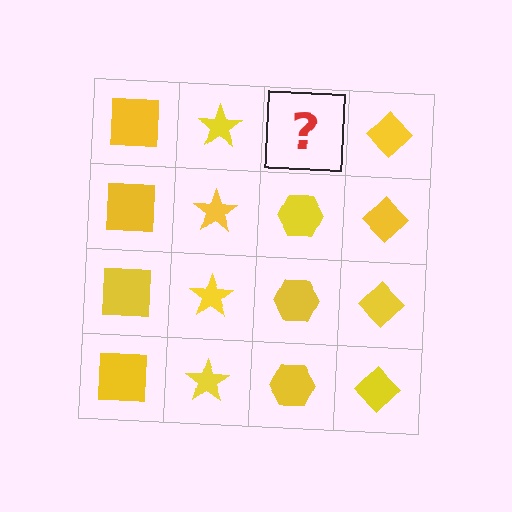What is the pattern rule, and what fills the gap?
The rule is that each column has a consistent shape. The gap should be filled with a yellow hexagon.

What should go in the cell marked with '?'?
The missing cell should contain a yellow hexagon.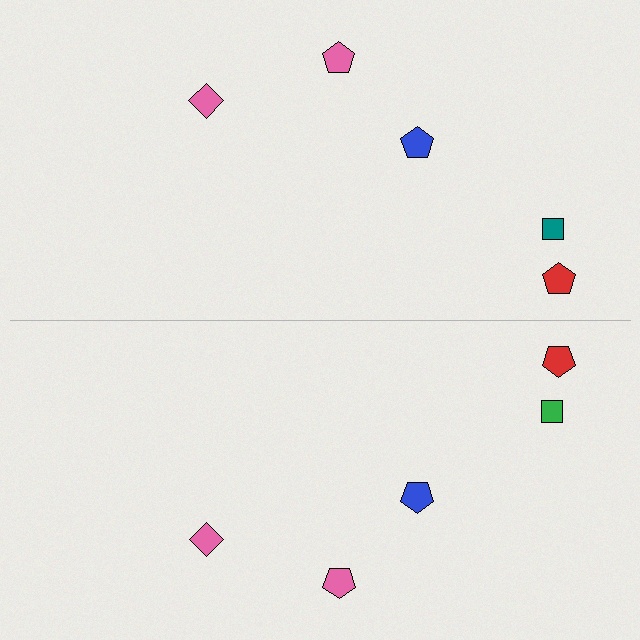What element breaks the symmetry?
The green square on the bottom side breaks the symmetry — its mirror counterpart is teal.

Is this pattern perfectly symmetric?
No, the pattern is not perfectly symmetric. The green square on the bottom side breaks the symmetry — its mirror counterpart is teal.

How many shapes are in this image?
There are 10 shapes in this image.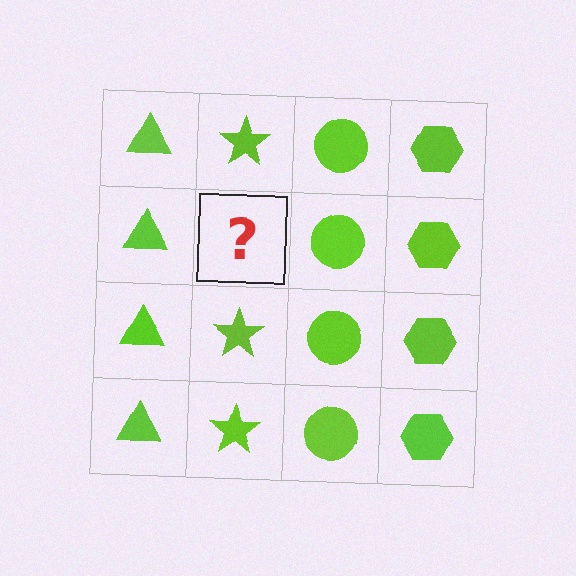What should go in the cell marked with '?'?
The missing cell should contain a lime star.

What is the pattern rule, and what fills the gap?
The rule is that each column has a consistent shape. The gap should be filled with a lime star.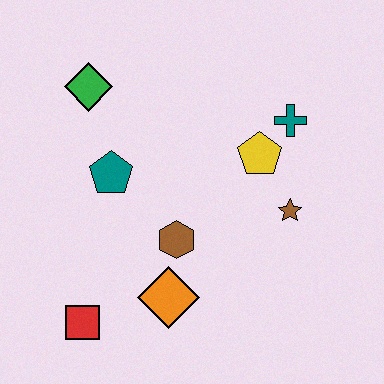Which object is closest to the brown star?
The yellow pentagon is closest to the brown star.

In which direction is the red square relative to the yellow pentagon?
The red square is to the left of the yellow pentagon.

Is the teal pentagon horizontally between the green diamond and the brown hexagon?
Yes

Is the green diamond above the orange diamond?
Yes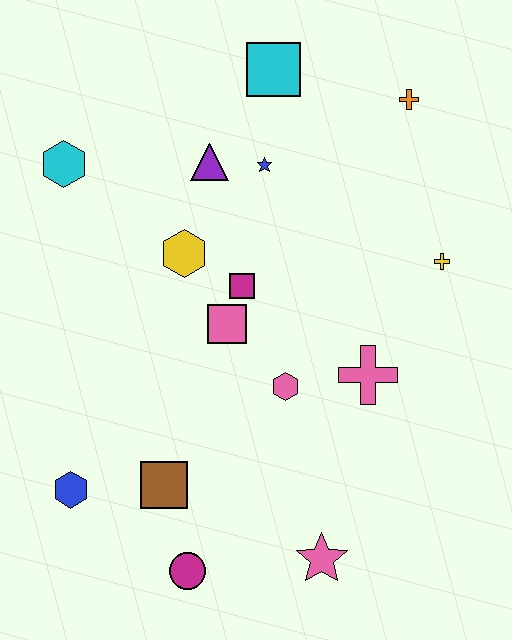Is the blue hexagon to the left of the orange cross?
Yes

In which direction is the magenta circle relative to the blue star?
The magenta circle is below the blue star.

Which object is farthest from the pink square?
The orange cross is farthest from the pink square.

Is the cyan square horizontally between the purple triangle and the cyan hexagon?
No